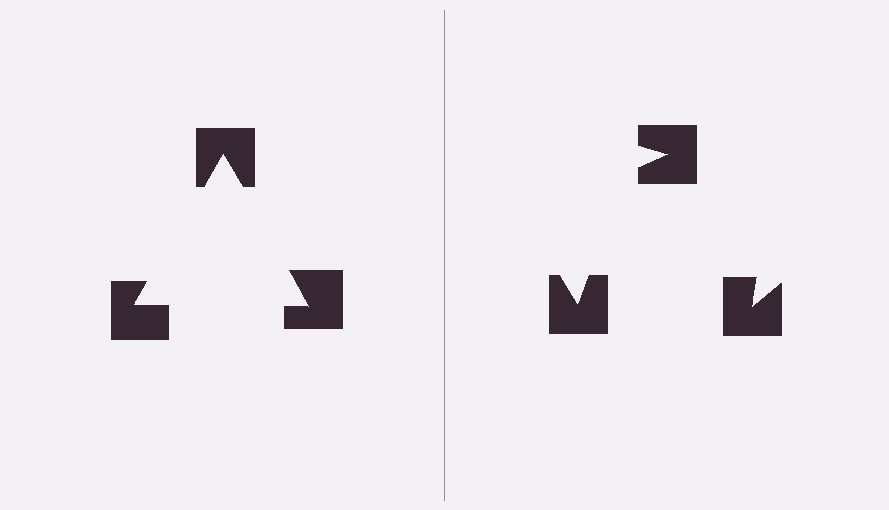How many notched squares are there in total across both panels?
6 — 3 on each side.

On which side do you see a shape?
An illusory triangle appears on the left side. On the right side the wedge cuts are rotated, so no coherent shape forms.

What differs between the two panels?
The notched squares are positioned identically on both sides; only the wedge orientations differ. On the left they align to a triangle; on the right they are misaligned.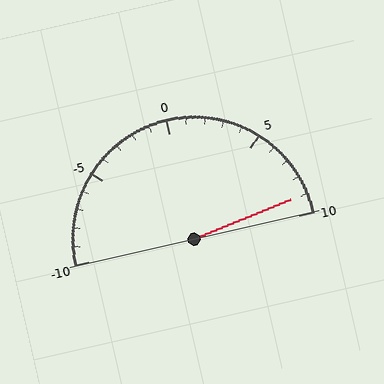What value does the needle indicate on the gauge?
The needle indicates approximately 9.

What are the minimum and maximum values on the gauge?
The gauge ranges from -10 to 10.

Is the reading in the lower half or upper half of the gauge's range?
The reading is in the upper half of the range (-10 to 10).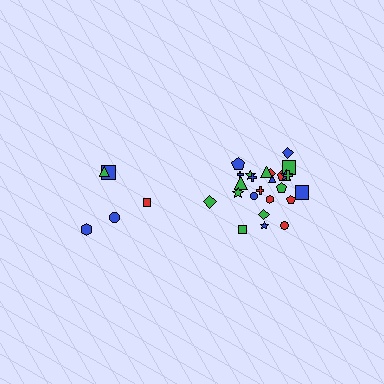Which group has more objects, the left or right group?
The right group.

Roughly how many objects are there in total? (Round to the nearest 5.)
Roughly 30 objects in total.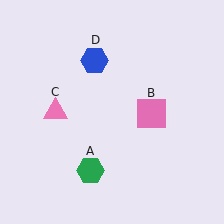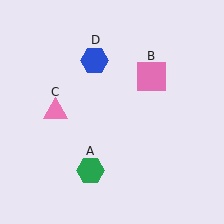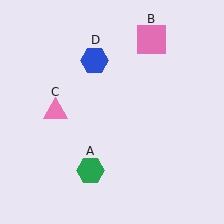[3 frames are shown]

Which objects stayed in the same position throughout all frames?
Green hexagon (object A) and pink triangle (object C) and blue hexagon (object D) remained stationary.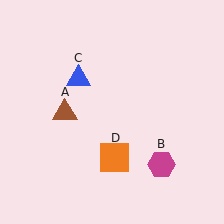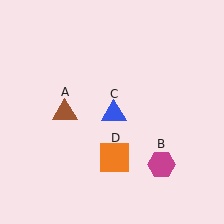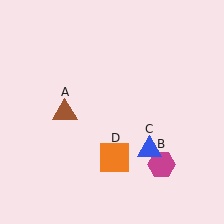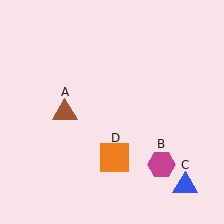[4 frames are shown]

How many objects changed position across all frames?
1 object changed position: blue triangle (object C).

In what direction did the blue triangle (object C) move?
The blue triangle (object C) moved down and to the right.